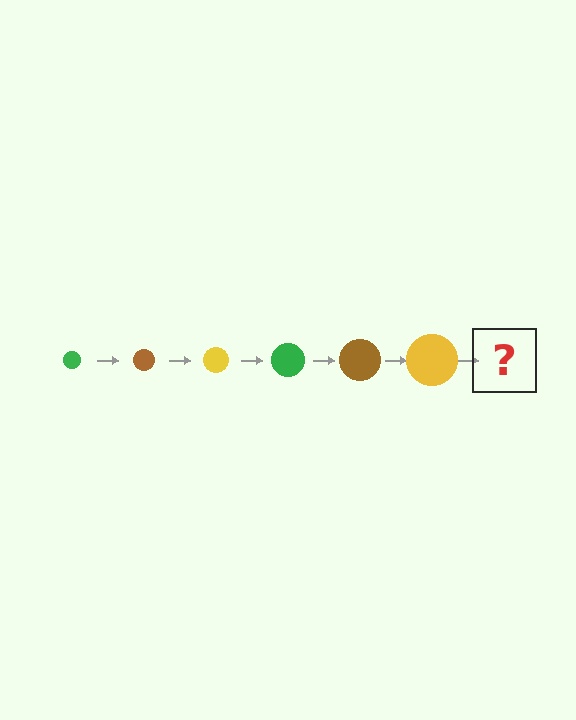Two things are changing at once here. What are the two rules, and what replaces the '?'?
The two rules are that the circle grows larger each step and the color cycles through green, brown, and yellow. The '?' should be a green circle, larger than the previous one.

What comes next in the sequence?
The next element should be a green circle, larger than the previous one.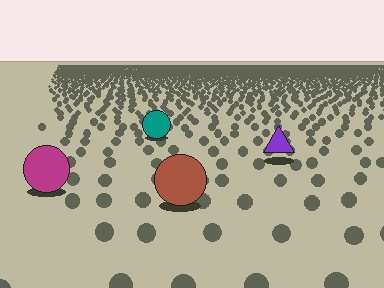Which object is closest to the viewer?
The brown circle is closest. The texture marks near it are larger and more spread out.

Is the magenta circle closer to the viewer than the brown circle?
No. The brown circle is closer — you can tell from the texture gradient: the ground texture is coarser near it.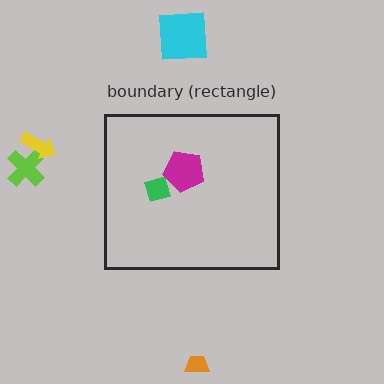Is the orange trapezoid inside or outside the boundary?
Outside.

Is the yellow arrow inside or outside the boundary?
Outside.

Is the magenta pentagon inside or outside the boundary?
Inside.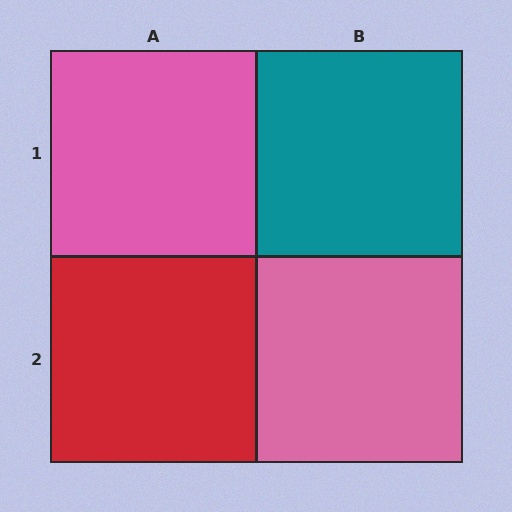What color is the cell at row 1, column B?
Teal.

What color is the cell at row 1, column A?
Pink.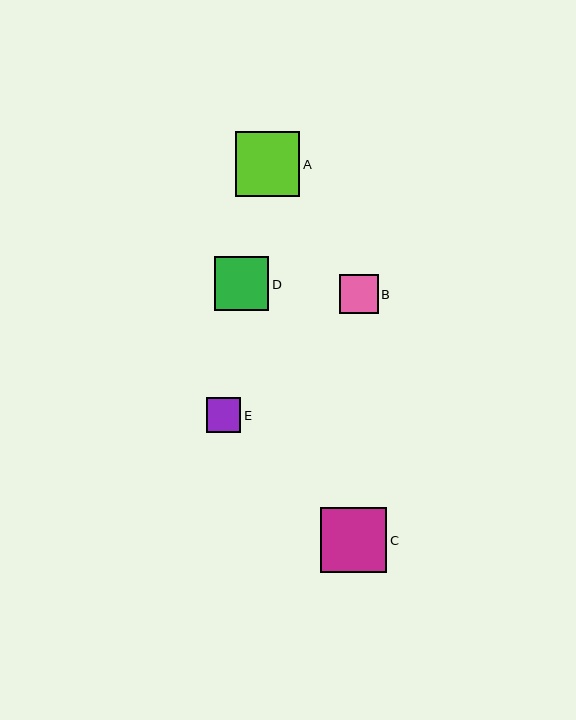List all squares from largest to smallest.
From largest to smallest: C, A, D, B, E.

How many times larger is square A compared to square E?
Square A is approximately 1.9 times the size of square E.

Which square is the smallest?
Square E is the smallest with a size of approximately 35 pixels.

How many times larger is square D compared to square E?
Square D is approximately 1.5 times the size of square E.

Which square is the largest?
Square C is the largest with a size of approximately 66 pixels.